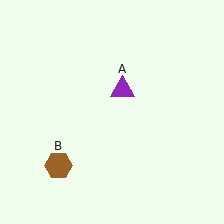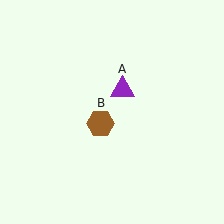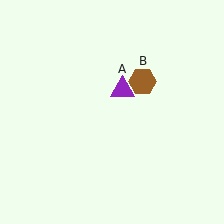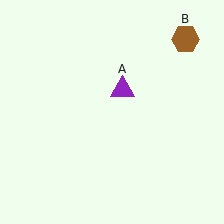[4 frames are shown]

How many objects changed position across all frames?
1 object changed position: brown hexagon (object B).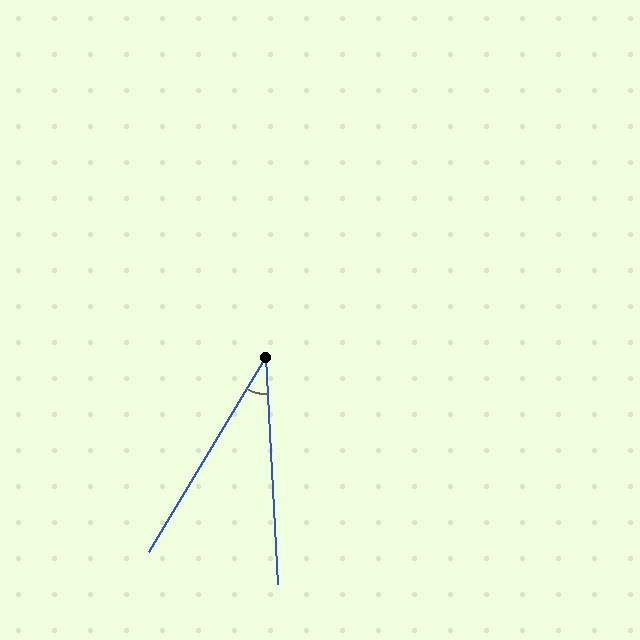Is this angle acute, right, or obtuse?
It is acute.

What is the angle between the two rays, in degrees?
Approximately 34 degrees.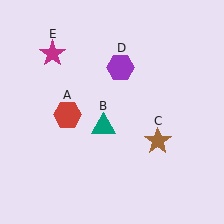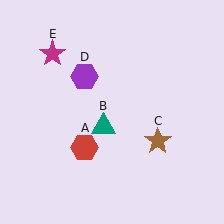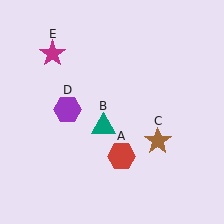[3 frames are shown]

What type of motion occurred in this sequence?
The red hexagon (object A), purple hexagon (object D) rotated counterclockwise around the center of the scene.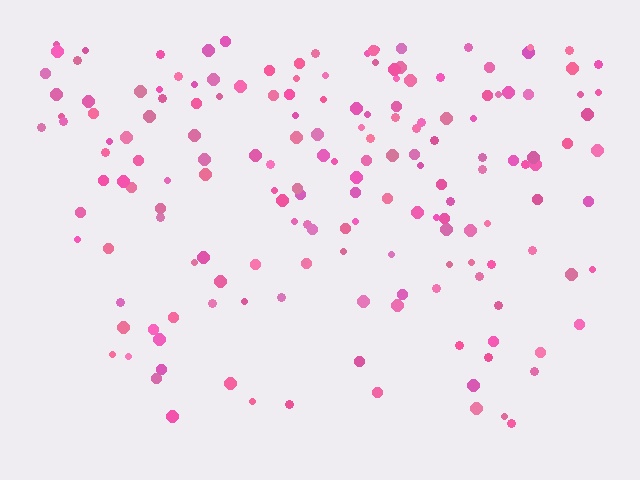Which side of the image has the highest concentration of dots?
The top.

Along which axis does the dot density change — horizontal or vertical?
Vertical.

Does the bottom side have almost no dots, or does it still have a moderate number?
Still a moderate number, just noticeably fewer than the top.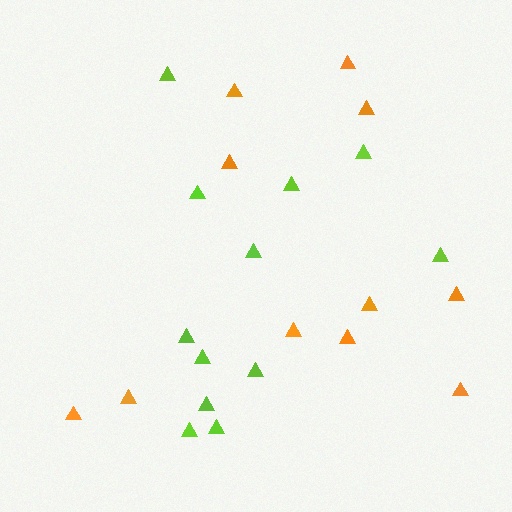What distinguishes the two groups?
There are 2 groups: one group of lime triangles (12) and one group of orange triangles (11).